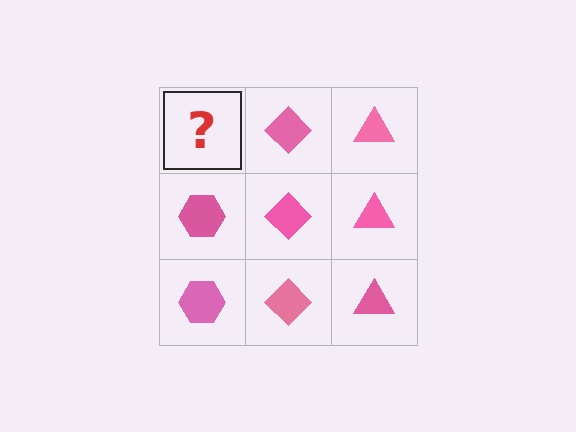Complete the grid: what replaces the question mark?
The question mark should be replaced with a pink hexagon.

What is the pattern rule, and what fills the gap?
The rule is that each column has a consistent shape. The gap should be filled with a pink hexagon.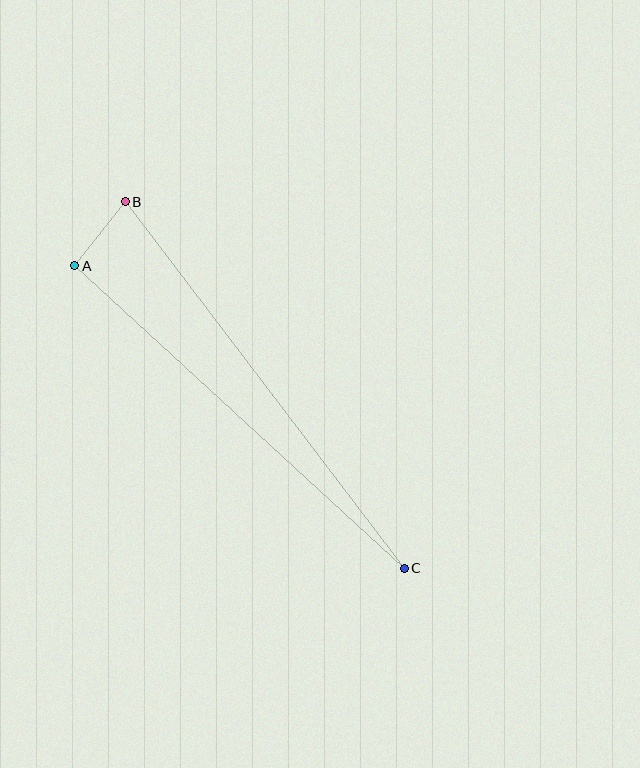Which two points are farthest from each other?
Points B and C are farthest from each other.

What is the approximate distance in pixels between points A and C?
The distance between A and C is approximately 447 pixels.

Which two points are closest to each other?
Points A and B are closest to each other.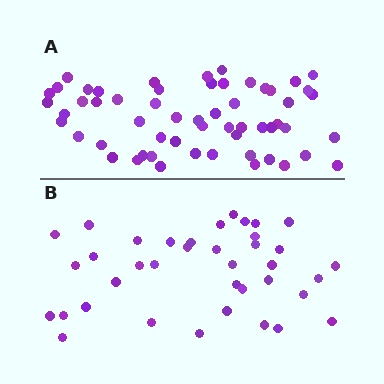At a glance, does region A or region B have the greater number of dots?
Region A (the top region) has more dots.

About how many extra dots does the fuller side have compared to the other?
Region A has approximately 20 more dots than region B.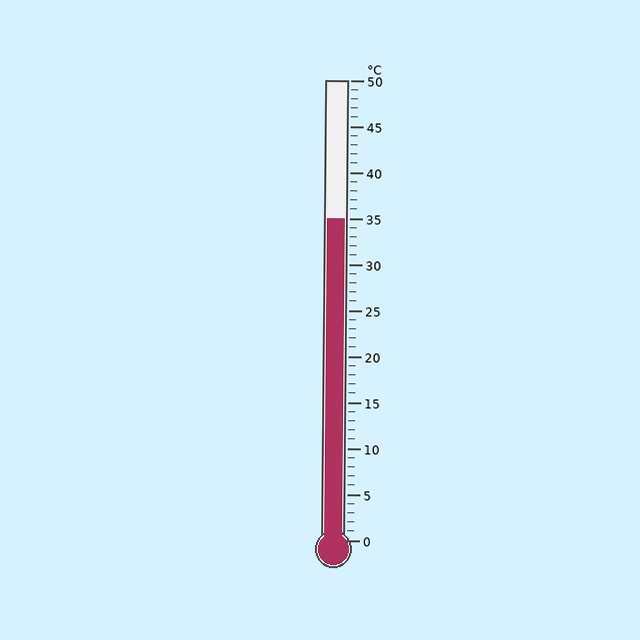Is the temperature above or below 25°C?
The temperature is above 25°C.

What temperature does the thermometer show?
The thermometer shows approximately 35°C.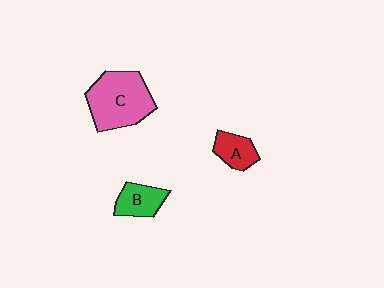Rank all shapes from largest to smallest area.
From largest to smallest: C (pink), B (green), A (red).